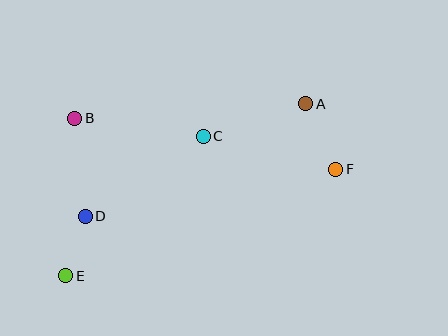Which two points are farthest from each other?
Points A and E are farthest from each other.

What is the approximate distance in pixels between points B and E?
The distance between B and E is approximately 158 pixels.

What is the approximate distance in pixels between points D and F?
The distance between D and F is approximately 255 pixels.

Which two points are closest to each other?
Points D and E are closest to each other.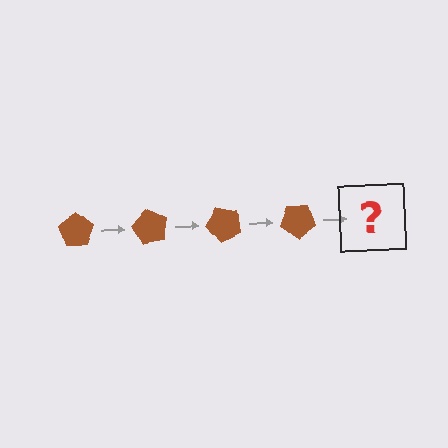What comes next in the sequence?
The next element should be a brown pentagon rotated 240 degrees.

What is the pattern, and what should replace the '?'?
The pattern is that the pentagon rotates 60 degrees each step. The '?' should be a brown pentagon rotated 240 degrees.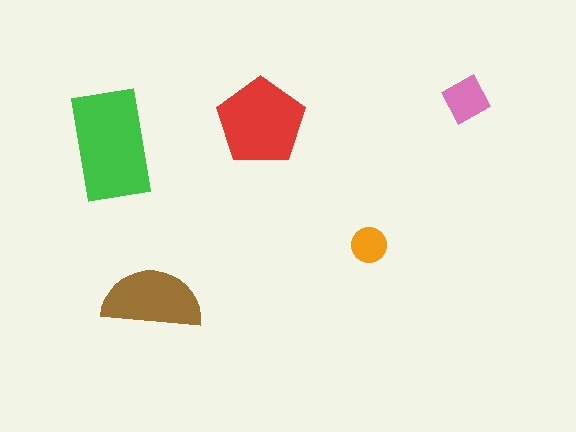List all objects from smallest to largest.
The orange circle, the pink diamond, the brown semicircle, the red pentagon, the green rectangle.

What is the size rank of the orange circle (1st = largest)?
5th.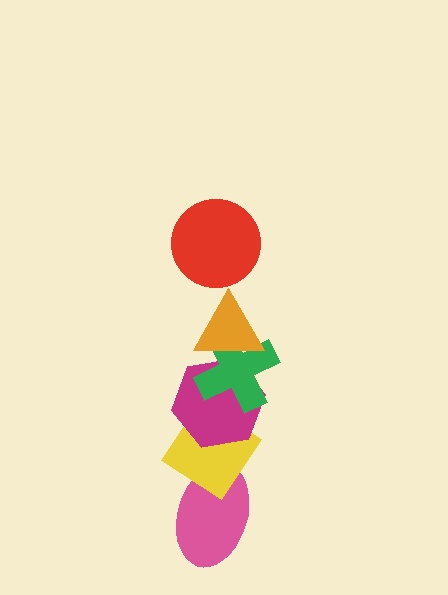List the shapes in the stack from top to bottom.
From top to bottom: the red circle, the orange triangle, the green cross, the magenta hexagon, the yellow diamond, the pink ellipse.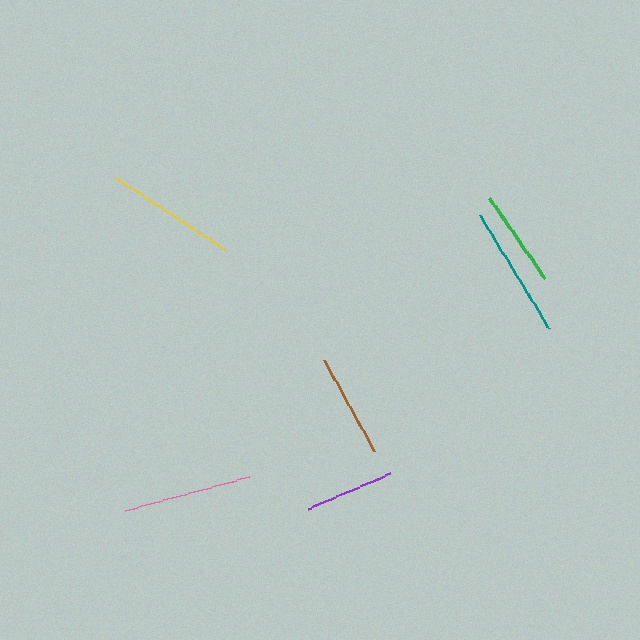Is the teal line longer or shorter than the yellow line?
The teal line is longer than the yellow line.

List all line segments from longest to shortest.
From longest to shortest: teal, yellow, pink, brown, green, purple.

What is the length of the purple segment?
The purple segment is approximately 90 pixels long.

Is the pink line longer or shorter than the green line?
The pink line is longer than the green line.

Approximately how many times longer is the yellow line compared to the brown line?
The yellow line is approximately 1.3 times the length of the brown line.